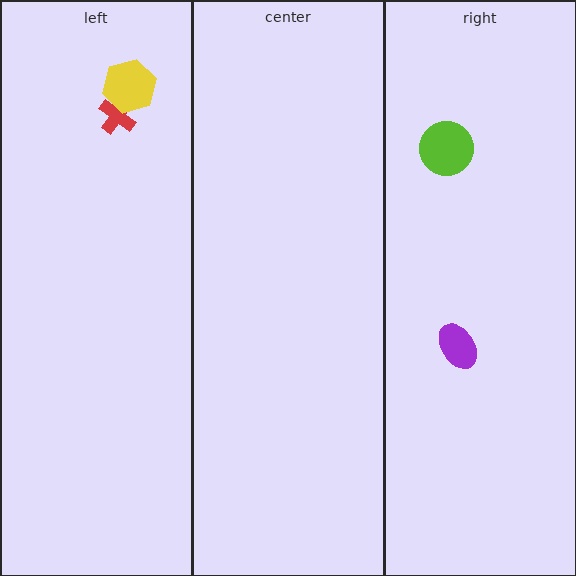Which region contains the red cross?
The left region.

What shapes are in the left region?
The red cross, the yellow hexagon.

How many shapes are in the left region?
2.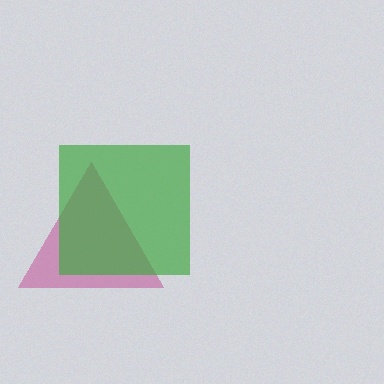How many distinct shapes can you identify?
There are 2 distinct shapes: a magenta triangle, a green square.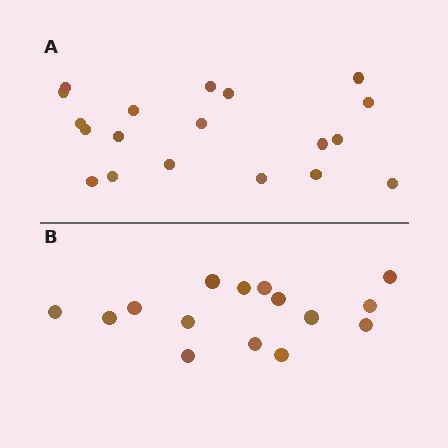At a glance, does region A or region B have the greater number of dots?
Region A (the top region) has more dots.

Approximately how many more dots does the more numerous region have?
Region A has about 4 more dots than region B.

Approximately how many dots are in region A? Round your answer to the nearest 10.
About 20 dots. (The exact count is 19, which rounds to 20.)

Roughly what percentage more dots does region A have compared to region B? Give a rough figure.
About 25% more.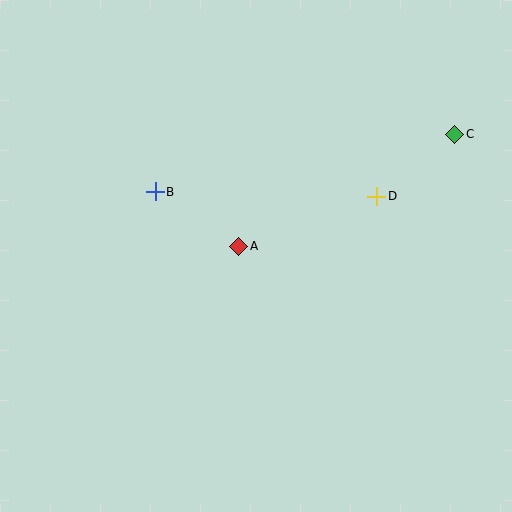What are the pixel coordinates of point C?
Point C is at (455, 134).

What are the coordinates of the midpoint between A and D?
The midpoint between A and D is at (308, 221).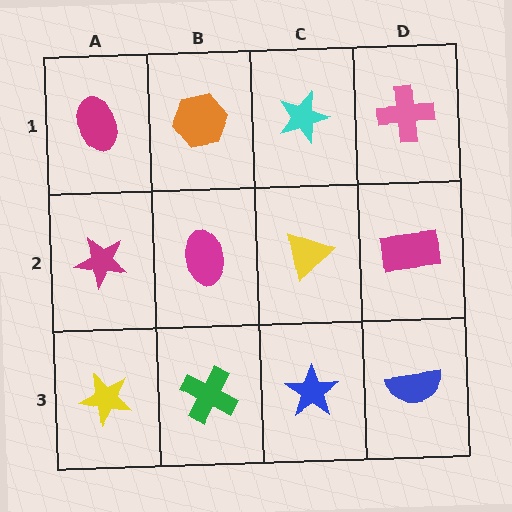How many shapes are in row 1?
4 shapes.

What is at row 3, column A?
A yellow star.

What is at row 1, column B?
An orange hexagon.